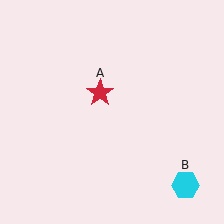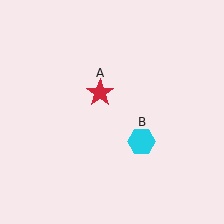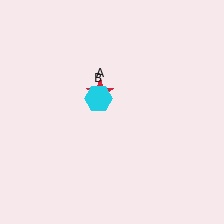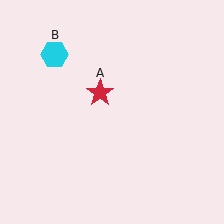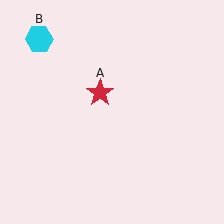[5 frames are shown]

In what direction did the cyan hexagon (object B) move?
The cyan hexagon (object B) moved up and to the left.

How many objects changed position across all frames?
1 object changed position: cyan hexagon (object B).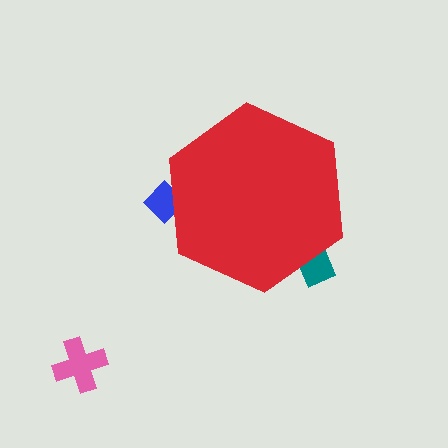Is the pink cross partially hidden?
No, the pink cross is fully visible.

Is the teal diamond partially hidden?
Yes, the teal diamond is partially hidden behind the red hexagon.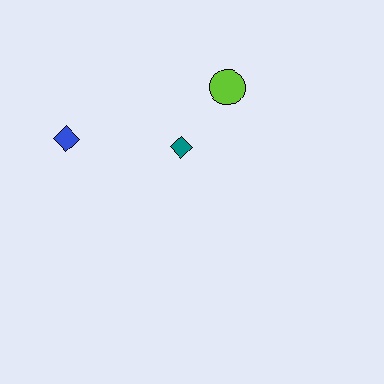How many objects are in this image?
There are 3 objects.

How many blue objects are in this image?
There is 1 blue object.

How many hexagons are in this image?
There are no hexagons.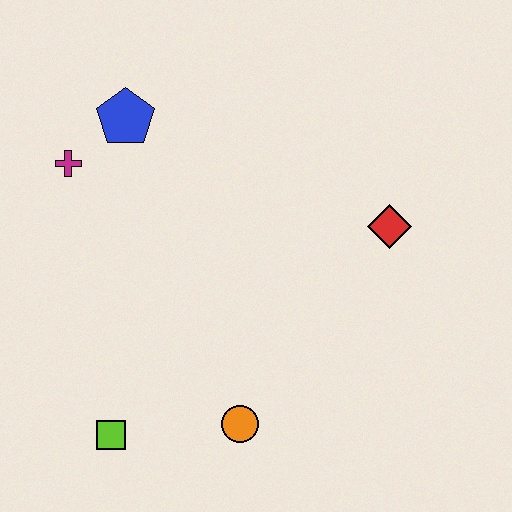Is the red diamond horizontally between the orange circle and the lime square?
No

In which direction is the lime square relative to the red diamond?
The lime square is to the left of the red diamond.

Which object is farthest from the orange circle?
The blue pentagon is farthest from the orange circle.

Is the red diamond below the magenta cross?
Yes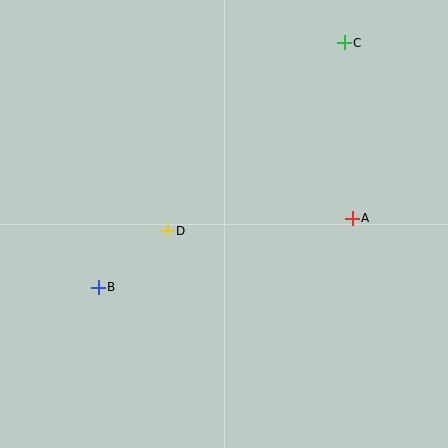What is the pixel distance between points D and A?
The distance between D and A is 185 pixels.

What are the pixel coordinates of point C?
Point C is at (344, 43).